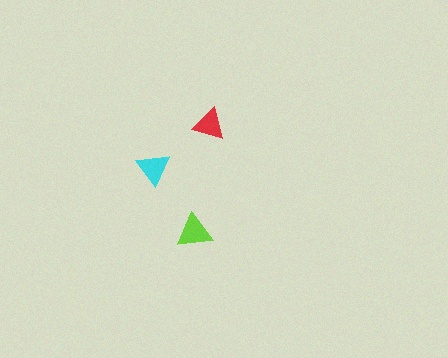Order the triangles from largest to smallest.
the lime one, the cyan one, the red one.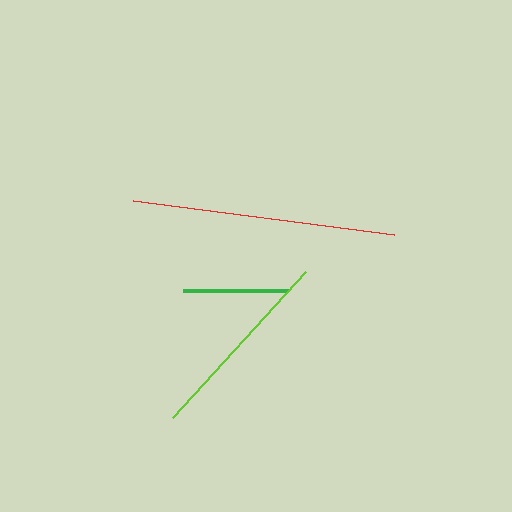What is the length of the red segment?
The red segment is approximately 264 pixels long.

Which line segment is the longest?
The red line is the longest at approximately 264 pixels.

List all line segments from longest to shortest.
From longest to shortest: red, lime, green.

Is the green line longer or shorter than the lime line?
The lime line is longer than the green line.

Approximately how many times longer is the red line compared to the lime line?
The red line is approximately 1.3 times the length of the lime line.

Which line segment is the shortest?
The green line is the shortest at approximately 104 pixels.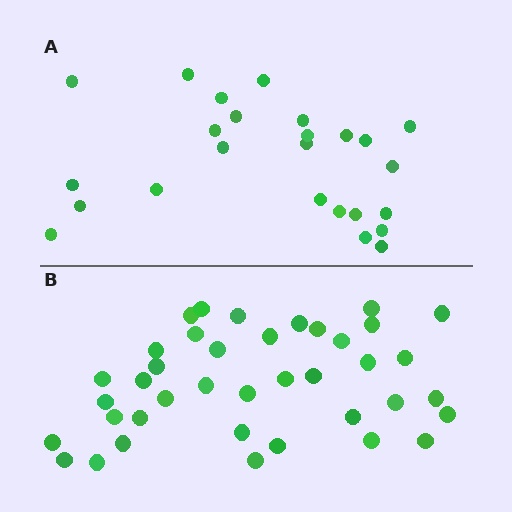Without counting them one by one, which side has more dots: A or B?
Region B (the bottom region) has more dots.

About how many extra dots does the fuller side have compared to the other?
Region B has approximately 15 more dots than region A.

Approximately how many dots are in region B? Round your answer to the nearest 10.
About 40 dots. (The exact count is 39, which rounds to 40.)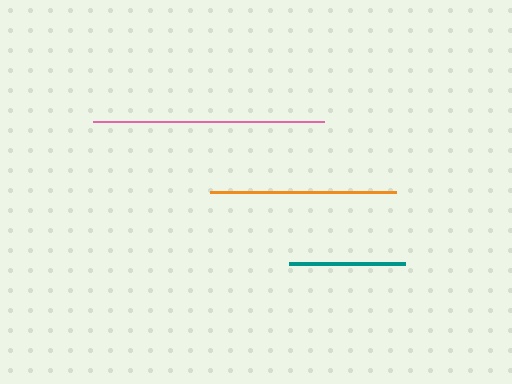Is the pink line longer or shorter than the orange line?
The pink line is longer than the orange line.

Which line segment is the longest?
The pink line is the longest at approximately 231 pixels.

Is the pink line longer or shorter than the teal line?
The pink line is longer than the teal line.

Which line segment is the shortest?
The teal line is the shortest at approximately 115 pixels.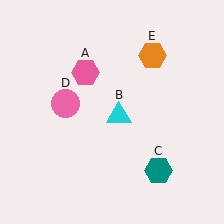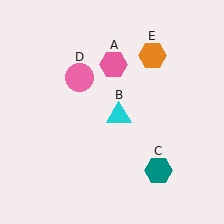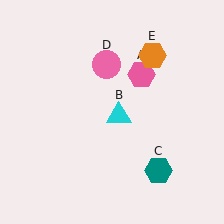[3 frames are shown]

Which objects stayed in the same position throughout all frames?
Cyan triangle (object B) and teal hexagon (object C) and orange hexagon (object E) remained stationary.